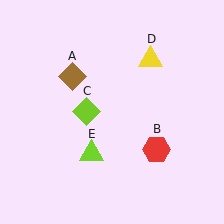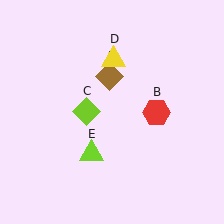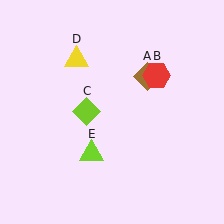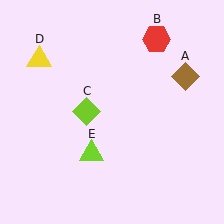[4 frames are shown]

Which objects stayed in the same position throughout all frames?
Lime diamond (object C) and lime triangle (object E) remained stationary.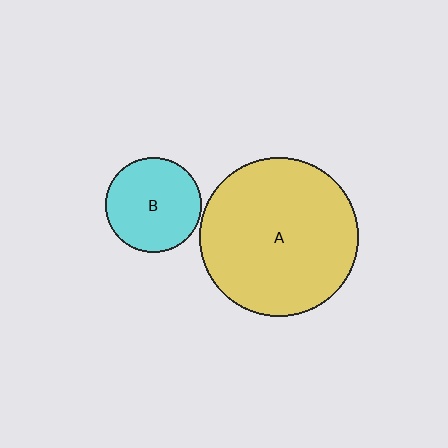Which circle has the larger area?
Circle A (yellow).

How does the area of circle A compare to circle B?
Approximately 2.8 times.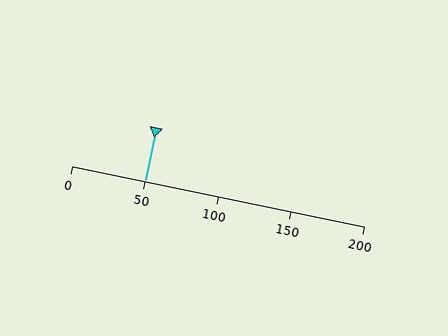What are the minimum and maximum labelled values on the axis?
The axis runs from 0 to 200.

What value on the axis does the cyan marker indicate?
The marker indicates approximately 50.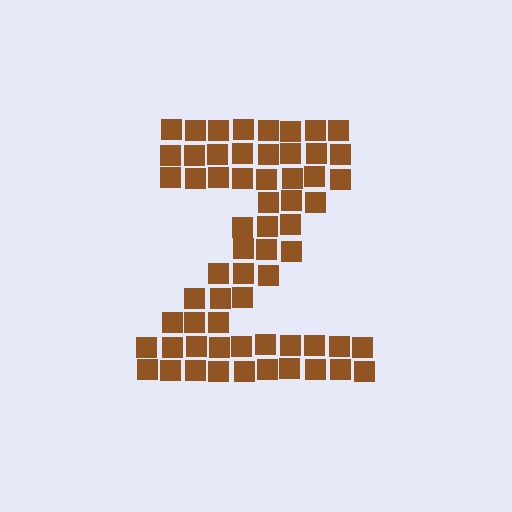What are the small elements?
The small elements are squares.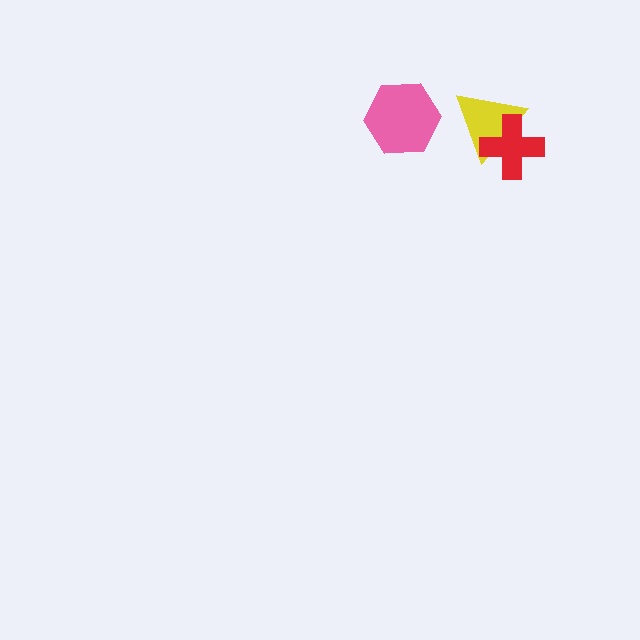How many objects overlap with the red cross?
1 object overlaps with the red cross.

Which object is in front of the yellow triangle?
The red cross is in front of the yellow triangle.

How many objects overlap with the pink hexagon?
0 objects overlap with the pink hexagon.